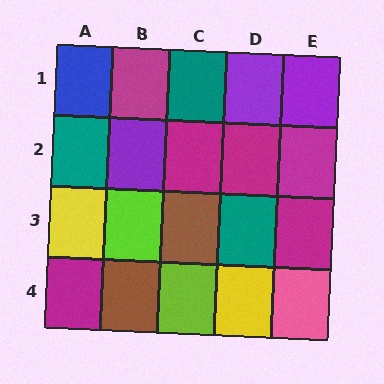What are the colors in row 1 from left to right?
Blue, magenta, teal, purple, purple.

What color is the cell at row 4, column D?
Yellow.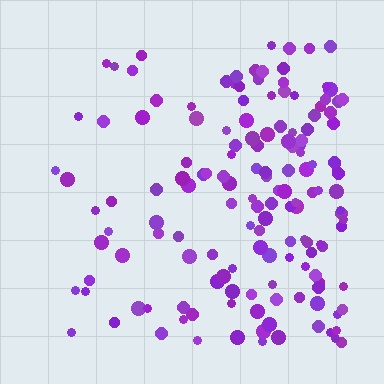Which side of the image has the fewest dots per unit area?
The left.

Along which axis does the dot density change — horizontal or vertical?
Horizontal.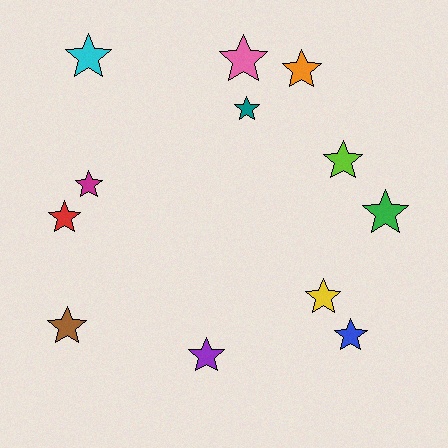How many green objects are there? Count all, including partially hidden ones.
There is 1 green object.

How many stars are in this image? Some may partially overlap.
There are 12 stars.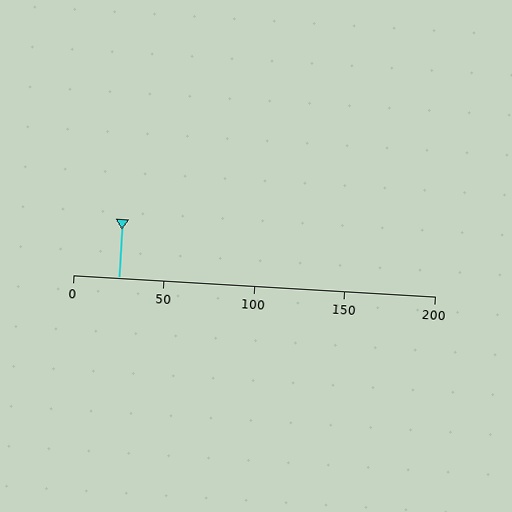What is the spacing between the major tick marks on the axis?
The major ticks are spaced 50 apart.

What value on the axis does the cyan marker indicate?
The marker indicates approximately 25.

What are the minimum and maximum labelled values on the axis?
The axis runs from 0 to 200.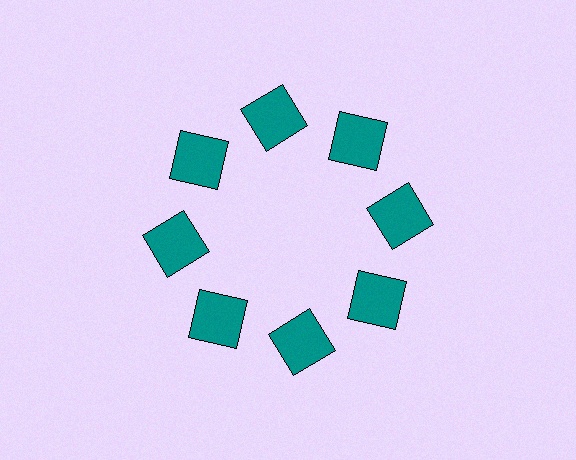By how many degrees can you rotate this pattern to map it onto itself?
The pattern maps onto itself every 45 degrees of rotation.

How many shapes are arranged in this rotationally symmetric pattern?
There are 8 shapes, arranged in 8 groups of 1.